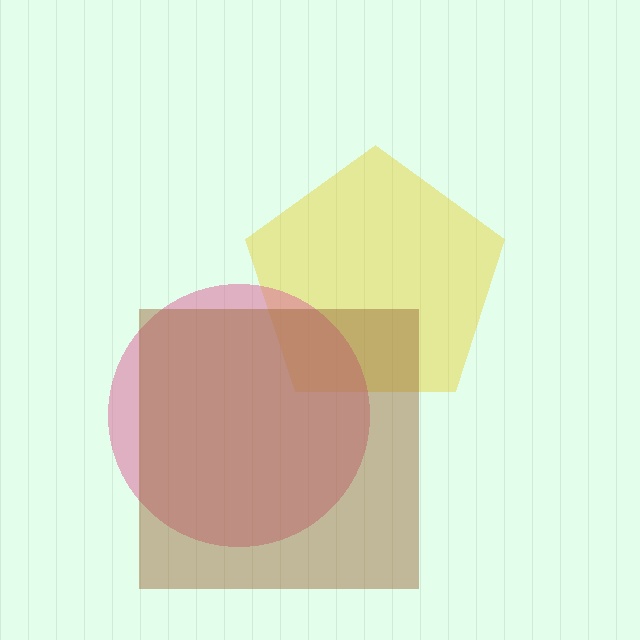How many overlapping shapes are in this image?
There are 3 overlapping shapes in the image.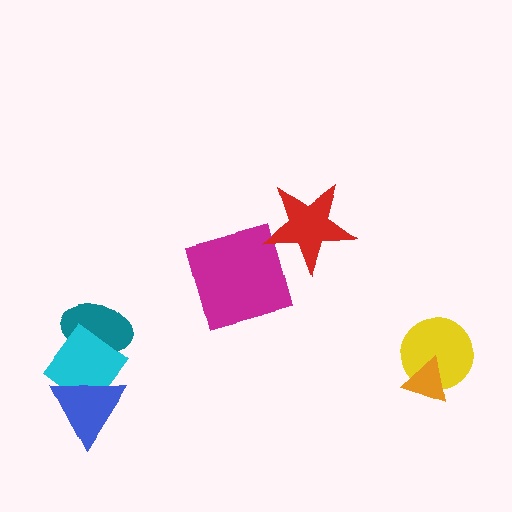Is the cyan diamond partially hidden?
Yes, it is partially covered by another shape.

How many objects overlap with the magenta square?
0 objects overlap with the magenta square.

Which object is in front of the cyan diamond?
The blue triangle is in front of the cyan diamond.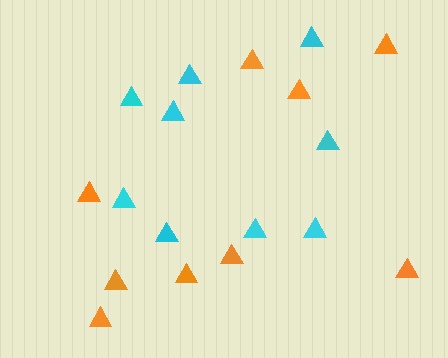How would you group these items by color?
There are 2 groups: one group of orange triangles (9) and one group of cyan triangles (9).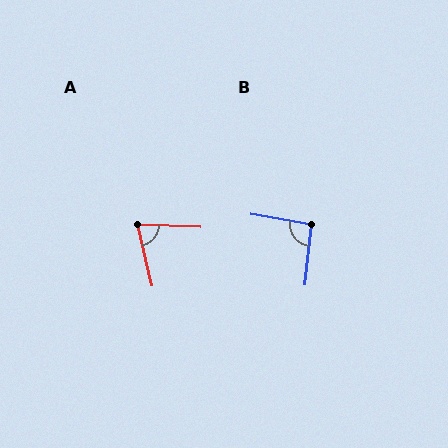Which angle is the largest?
B, at approximately 93 degrees.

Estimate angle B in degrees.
Approximately 93 degrees.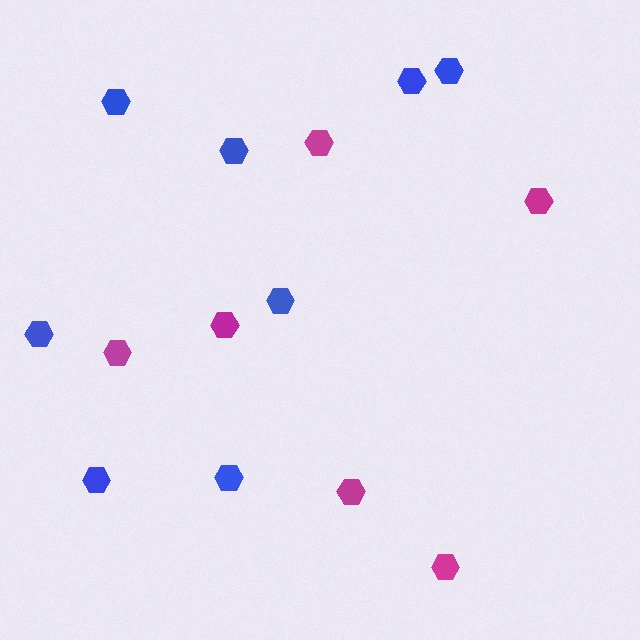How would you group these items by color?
There are 2 groups: one group of blue hexagons (8) and one group of magenta hexagons (6).